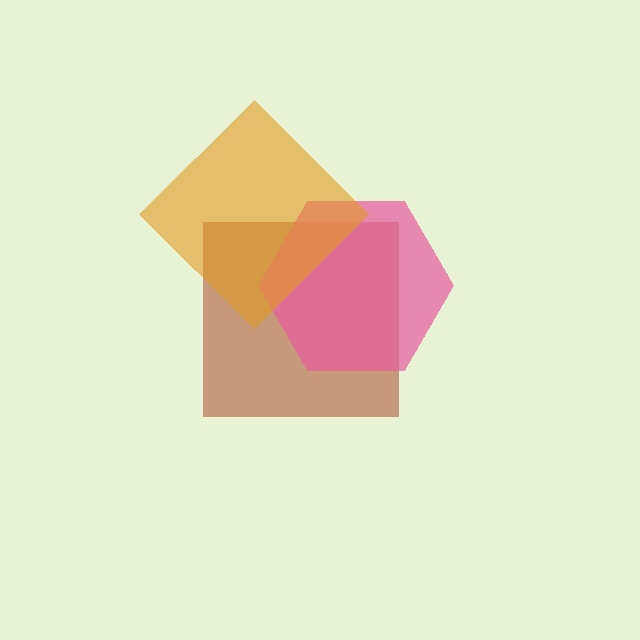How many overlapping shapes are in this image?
There are 3 overlapping shapes in the image.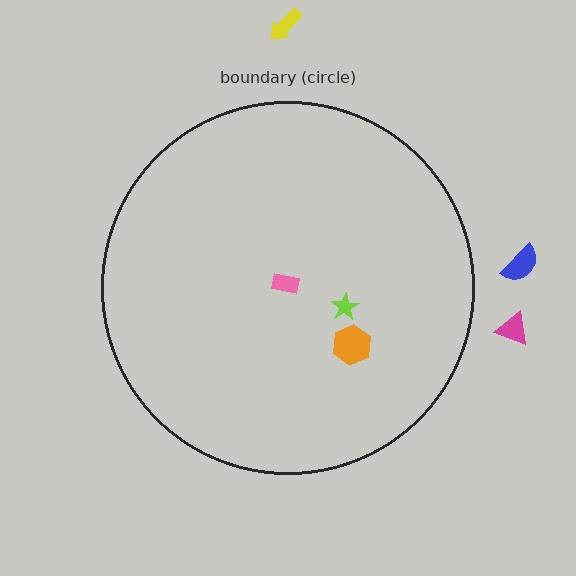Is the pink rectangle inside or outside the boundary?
Inside.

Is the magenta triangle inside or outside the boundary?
Outside.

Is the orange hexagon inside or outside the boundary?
Inside.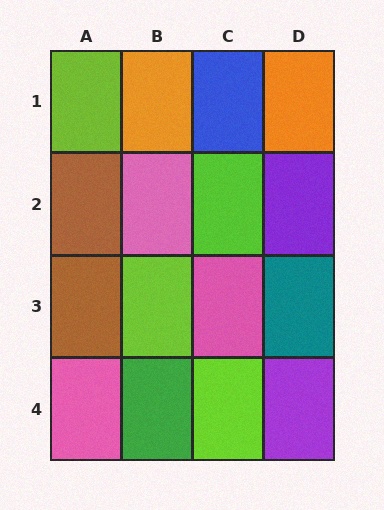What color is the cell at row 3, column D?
Teal.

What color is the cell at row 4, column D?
Purple.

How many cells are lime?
4 cells are lime.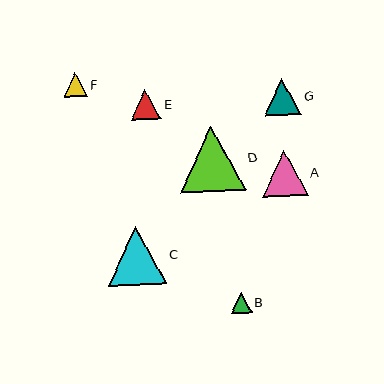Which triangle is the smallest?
Triangle B is the smallest with a size of approximately 21 pixels.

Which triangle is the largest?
Triangle D is the largest with a size of approximately 65 pixels.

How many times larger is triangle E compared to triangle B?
Triangle E is approximately 1.4 times the size of triangle B.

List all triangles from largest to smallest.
From largest to smallest: D, C, A, G, E, F, B.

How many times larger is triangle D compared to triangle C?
Triangle D is approximately 1.1 times the size of triangle C.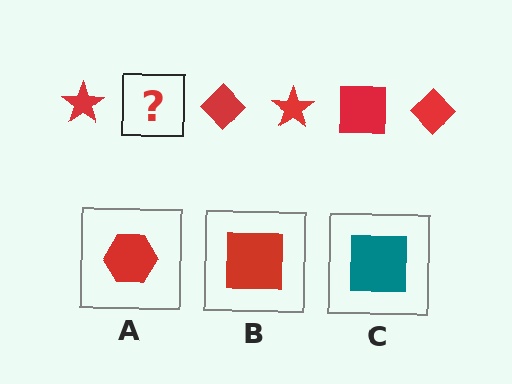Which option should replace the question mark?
Option B.